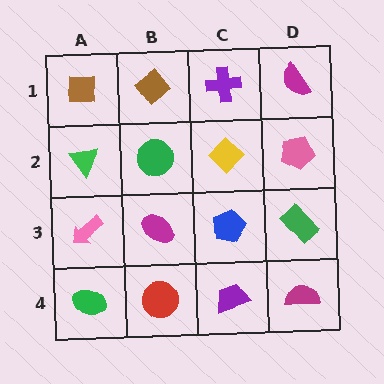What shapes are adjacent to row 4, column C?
A blue pentagon (row 3, column C), a red circle (row 4, column B), a magenta semicircle (row 4, column D).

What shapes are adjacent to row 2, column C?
A purple cross (row 1, column C), a blue pentagon (row 3, column C), a green circle (row 2, column B), a pink pentagon (row 2, column D).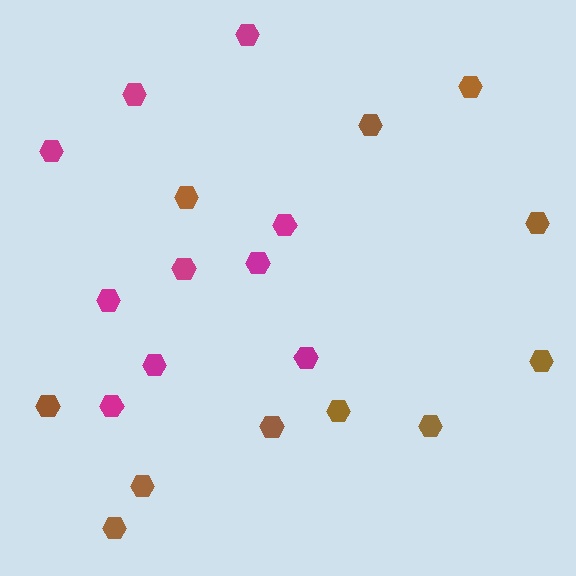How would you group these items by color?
There are 2 groups: one group of magenta hexagons (10) and one group of brown hexagons (11).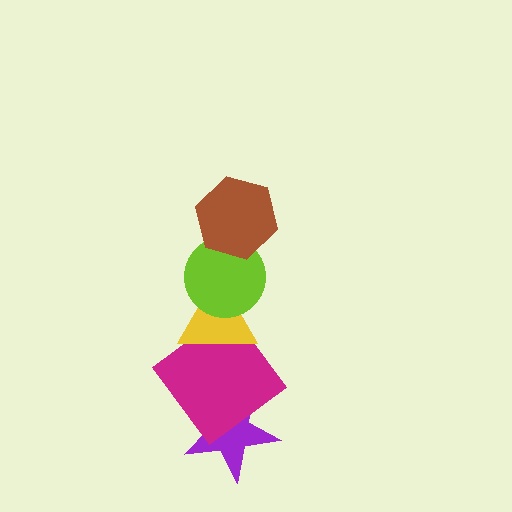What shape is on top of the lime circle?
The brown hexagon is on top of the lime circle.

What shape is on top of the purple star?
The magenta diamond is on top of the purple star.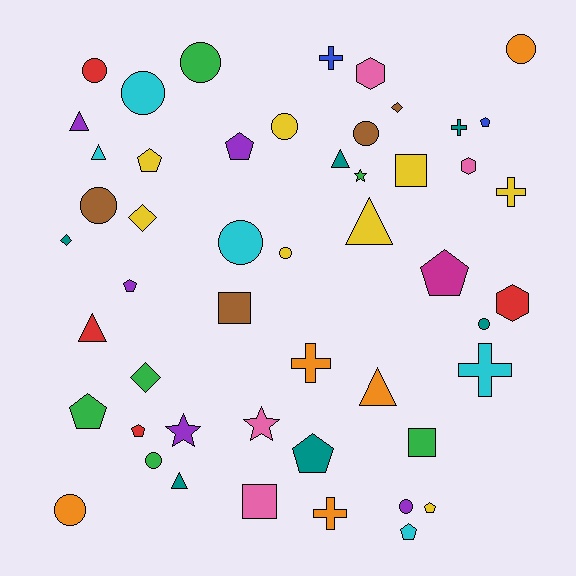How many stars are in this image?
There are 3 stars.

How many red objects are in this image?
There are 4 red objects.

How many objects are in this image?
There are 50 objects.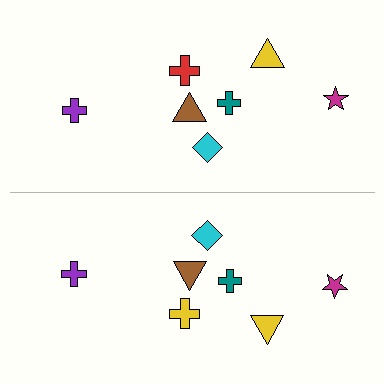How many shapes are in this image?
There are 14 shapes in this image.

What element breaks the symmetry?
The yellow cross on the bottom side breaks the symmetry — its mirror counterpart is red.